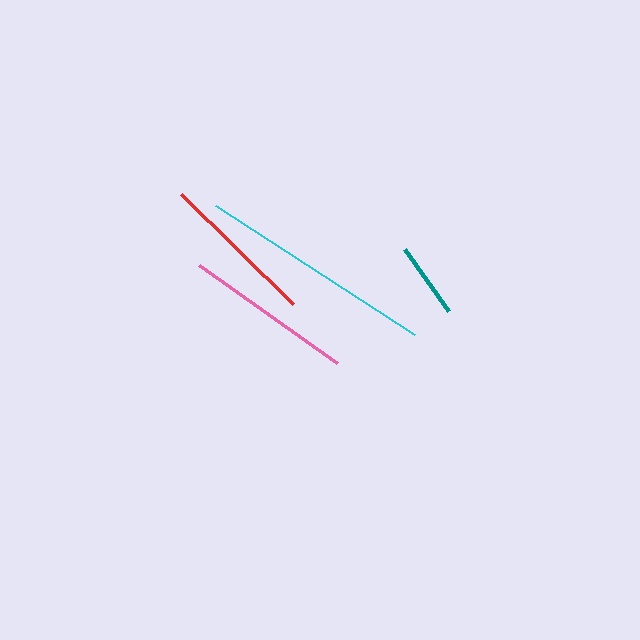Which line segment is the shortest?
The teal line is the shortest at approximately 76 pixels.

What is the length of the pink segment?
The pink segment is approximately 170 pixels long.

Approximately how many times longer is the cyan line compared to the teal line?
The cyan line is approximately 3.1 times the length of the teal line.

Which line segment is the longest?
The cyan line is the longest at approximately 237 pixels.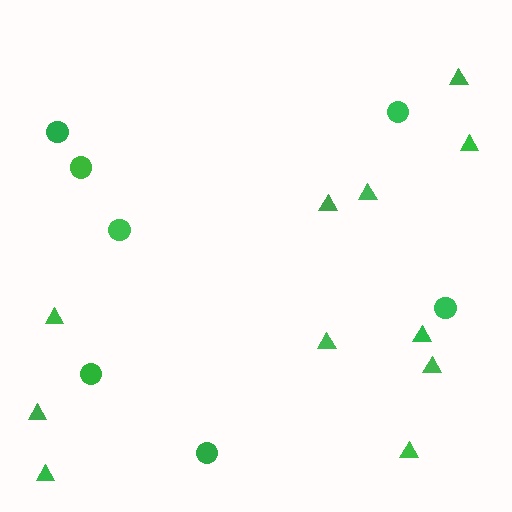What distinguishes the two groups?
There are 2 groups: one group of triangles (11) and one group of circles (7).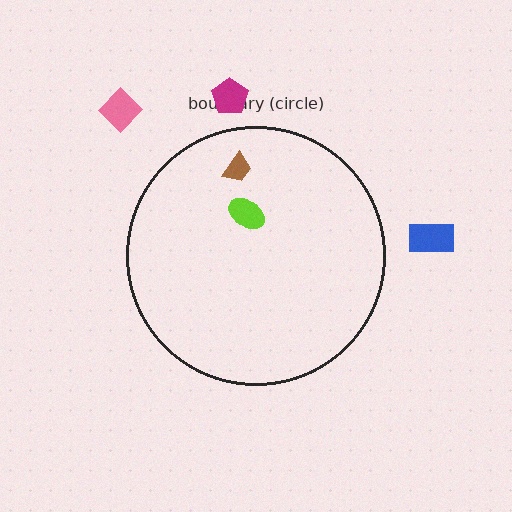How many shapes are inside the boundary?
2 inside, 3 outside.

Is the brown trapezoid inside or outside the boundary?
Inside.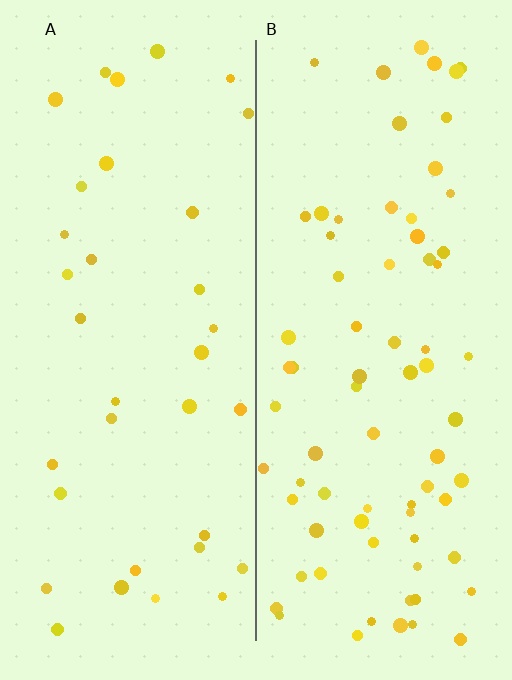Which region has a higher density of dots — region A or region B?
B (the right).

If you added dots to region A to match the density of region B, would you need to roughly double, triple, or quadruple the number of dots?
Approximately double.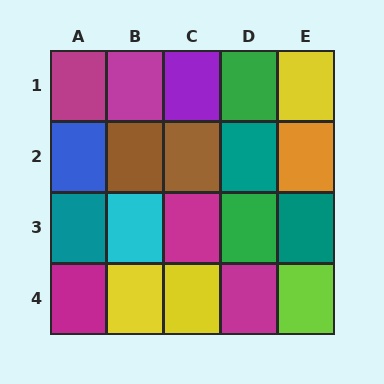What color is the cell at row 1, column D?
Green.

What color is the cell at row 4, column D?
Magenta.